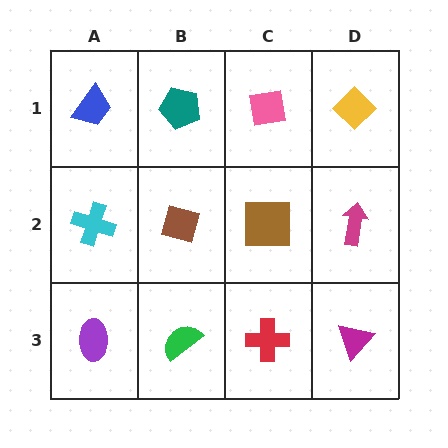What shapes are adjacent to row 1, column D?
A magenta arrow (row 2, column D), a pink square (row 1, column C).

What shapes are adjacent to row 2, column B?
A teal pentagon (row 1, column B), a green semicircle (row 3, column B), a cyan cross (row 2, column A), a brown square (row 2, column C).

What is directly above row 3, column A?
A cyan cross.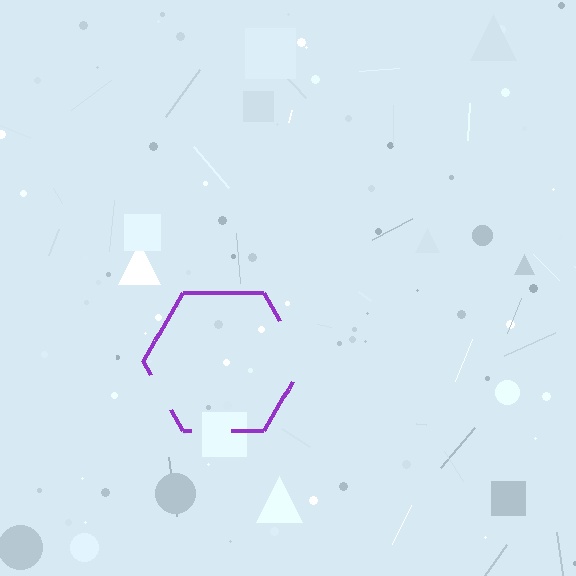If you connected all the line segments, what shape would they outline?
They would outline a hexagon.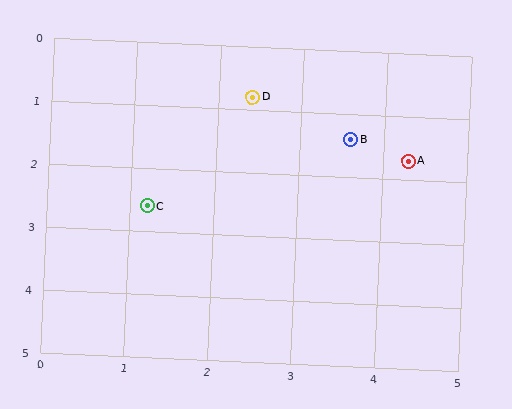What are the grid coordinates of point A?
Point A is at approximately (4.3, 1.7).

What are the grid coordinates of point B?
Point B is at approximately (3.6, 1.4).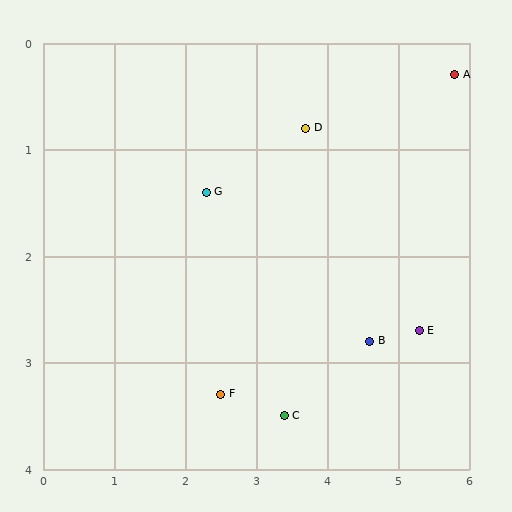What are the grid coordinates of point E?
Point E is at approximately (5.3, 2.7).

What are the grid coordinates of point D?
Point D is at approximately (3.7, 0.8).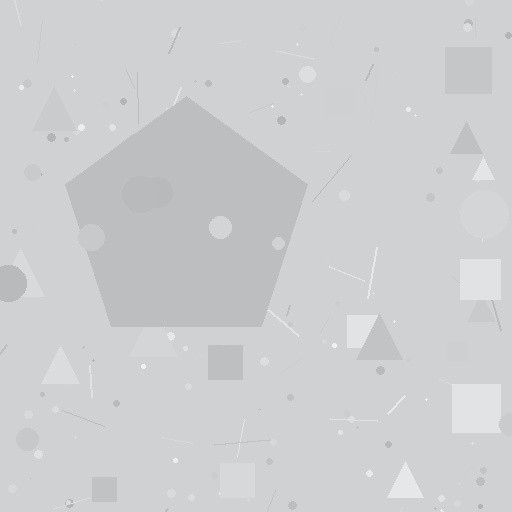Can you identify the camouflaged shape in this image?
The camouflaged shape is a pentagon.